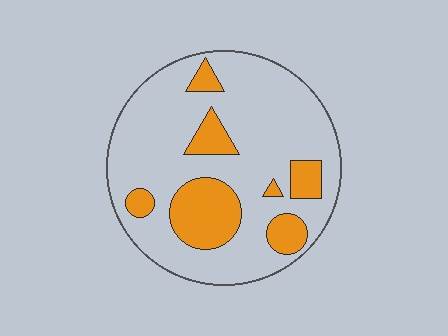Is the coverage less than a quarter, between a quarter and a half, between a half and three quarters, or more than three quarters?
Less than a quarter.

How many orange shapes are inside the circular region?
7.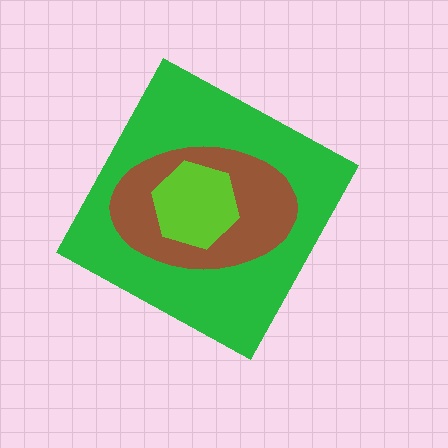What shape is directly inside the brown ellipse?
The lime hexagon.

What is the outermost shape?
The green diamond.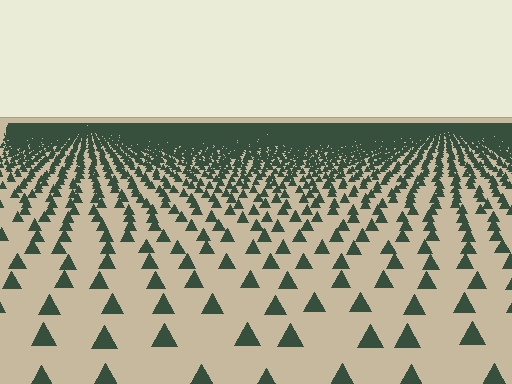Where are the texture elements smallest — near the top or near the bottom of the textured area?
Near the top.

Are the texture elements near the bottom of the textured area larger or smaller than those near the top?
Larger. Near the bottom, elements are closer to the viewer and appear at a bigger on-screen size.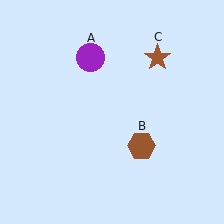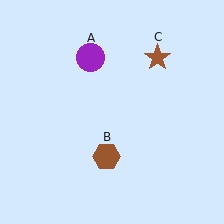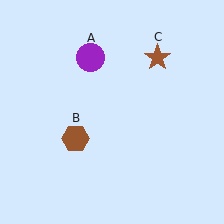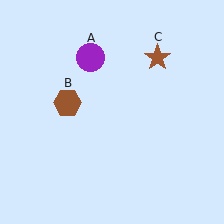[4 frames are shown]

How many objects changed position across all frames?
1 object changed position: brown hexagon (object B).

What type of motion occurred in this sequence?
The brown hexagon (object B) rotated clockwise around the center of the scene.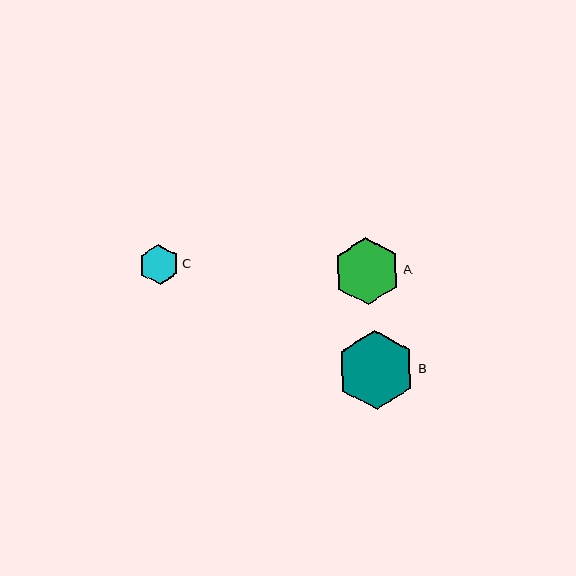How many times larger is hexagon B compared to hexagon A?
Hexagon B is approximately 1.2 times the size of hexagon A.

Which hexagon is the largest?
Hexagon B is the largest with a size of approximately 79 pixels.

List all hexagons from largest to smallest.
From largest to smallest: B, A, C.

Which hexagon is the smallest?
Hexagon C is the smallest with a size of approximately 40 pixels.